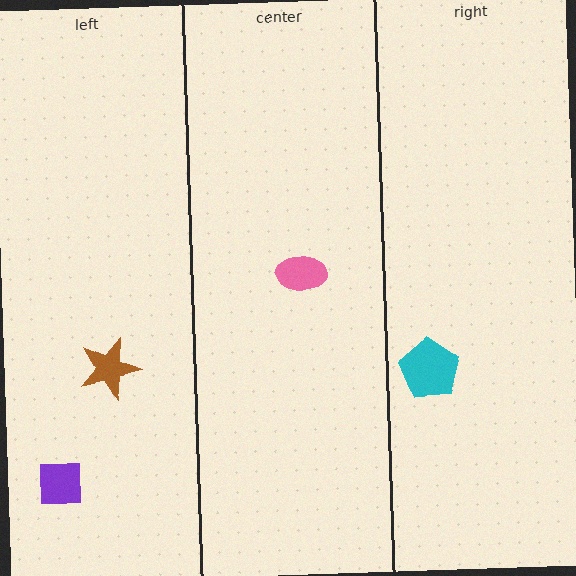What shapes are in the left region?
The brown star, the purple square.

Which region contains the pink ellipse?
The center region.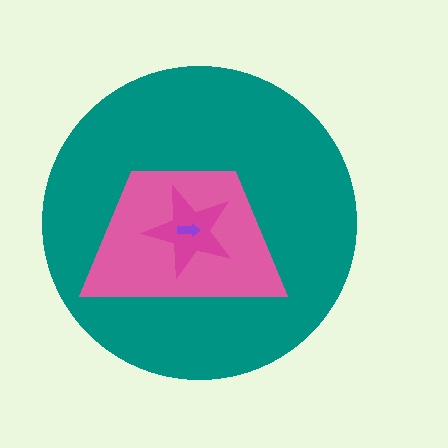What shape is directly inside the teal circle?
The pink trapezoid.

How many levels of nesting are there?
4.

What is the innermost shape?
The purple arrow.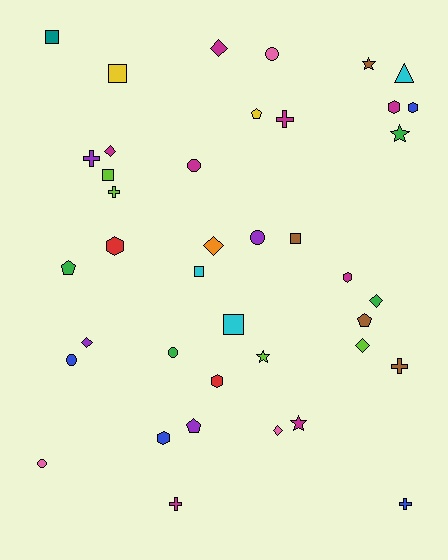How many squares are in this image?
There are 6 squares.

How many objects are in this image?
There are 40 objects.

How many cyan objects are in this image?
There are 3 cyan objects.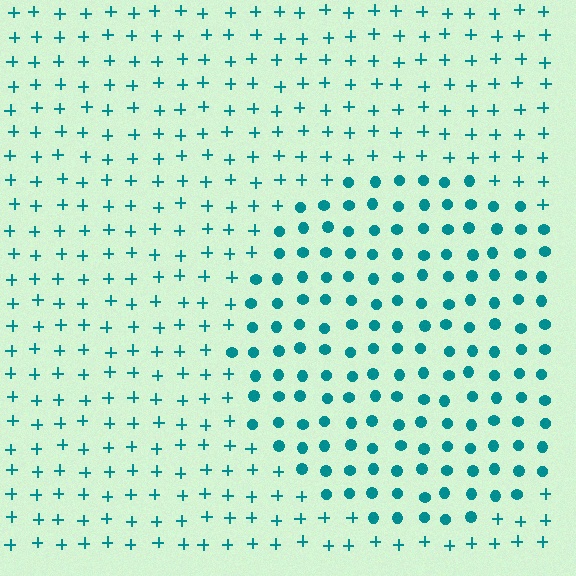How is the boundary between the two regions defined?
The boundary is defined by a change in element shape: circles inside vs. plus signs outside. All elements share the same color and spacing.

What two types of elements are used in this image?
The image uses circles inside the circle region and plus signs outside it.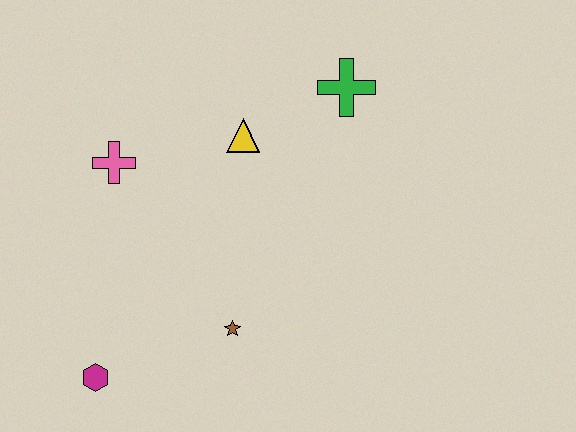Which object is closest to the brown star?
The magenta hexagon is closest to the brown star.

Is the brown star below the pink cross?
Yes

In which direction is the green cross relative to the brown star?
The green cross is above the brown star.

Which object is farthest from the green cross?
The magenta hexagon is farthest from the green cross.